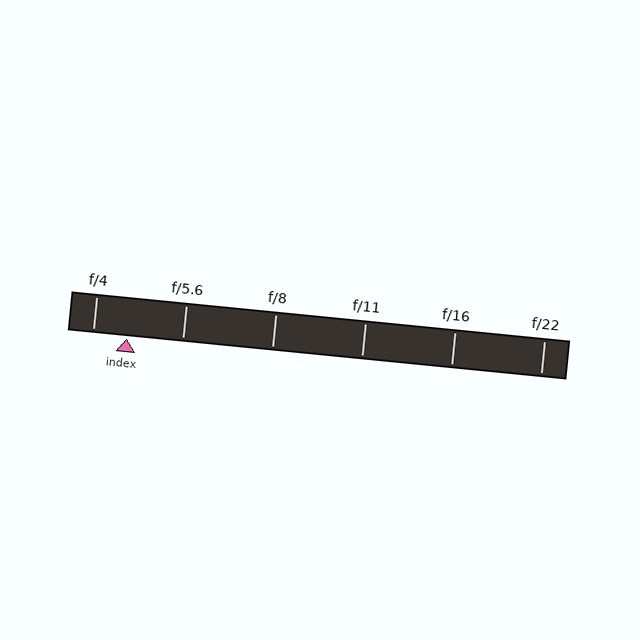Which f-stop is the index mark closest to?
The index mark is closest to f/4.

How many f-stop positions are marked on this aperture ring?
There are 6 f-stop positions marked.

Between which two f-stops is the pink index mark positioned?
The index mark is between f/4 and f/5.6.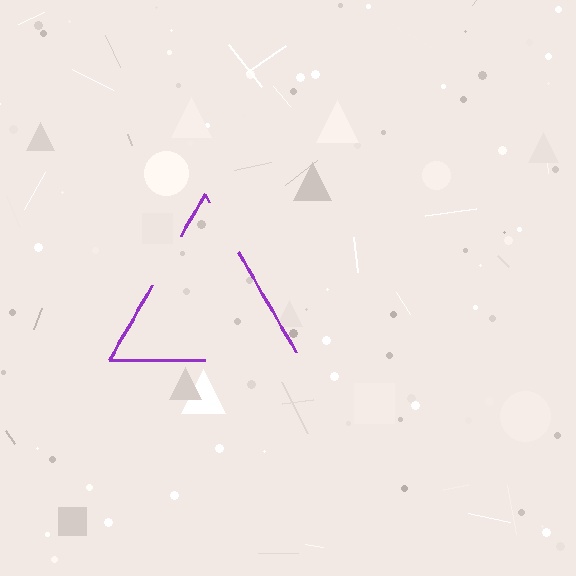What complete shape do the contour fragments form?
The contour fragments form a triangle.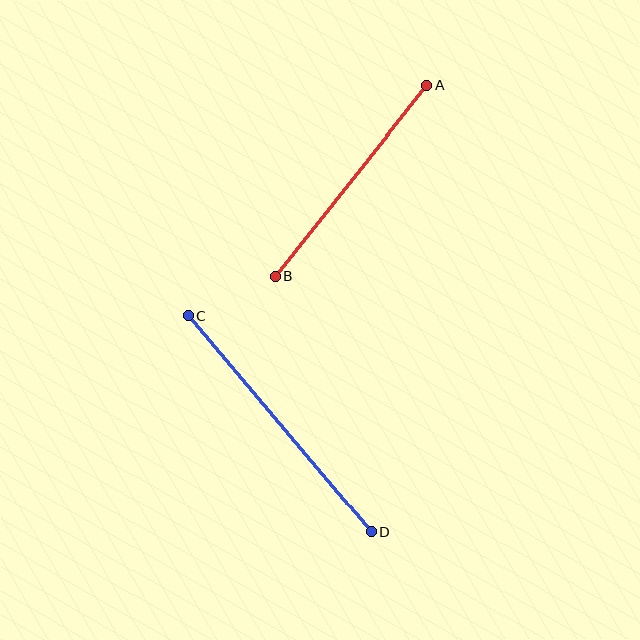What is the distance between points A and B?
The distance is approximately 244 pixels.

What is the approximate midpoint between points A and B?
The midpoint is at approximately (351, 181) pixels.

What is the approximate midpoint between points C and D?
The midpoint is at approximately (280, 424) pixels.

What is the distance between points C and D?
The distance is approximately 282 pixels.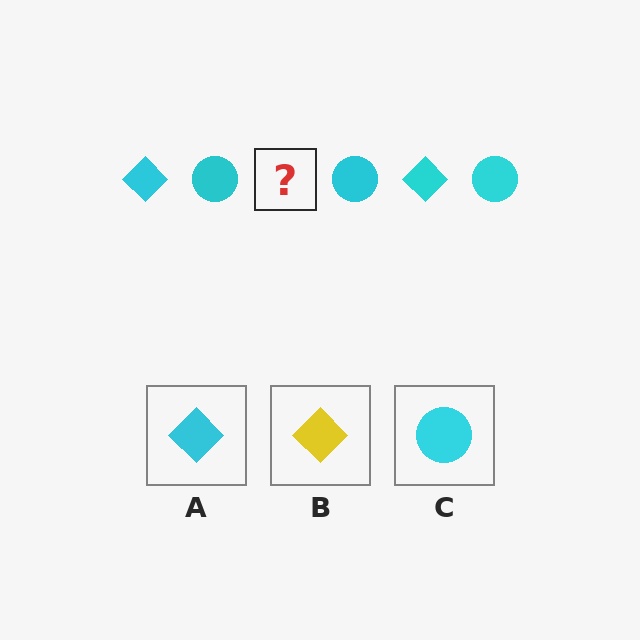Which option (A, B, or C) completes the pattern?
A.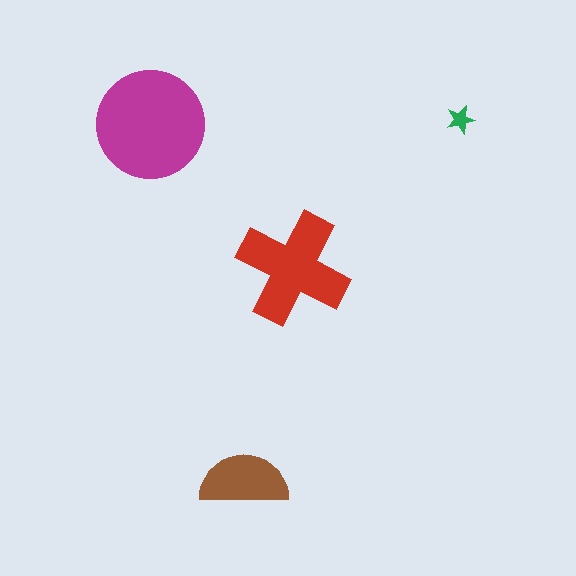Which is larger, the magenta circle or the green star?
The magenta circle.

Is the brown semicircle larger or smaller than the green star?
Larger.